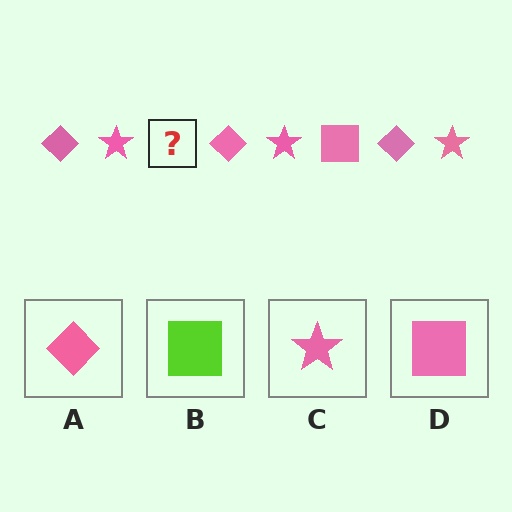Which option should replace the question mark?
Option D.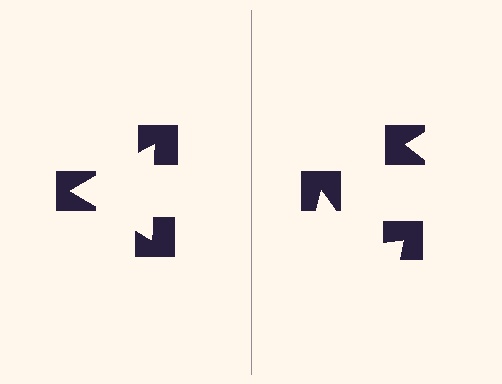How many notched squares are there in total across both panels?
6 — 3 on each side.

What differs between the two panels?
The notched squares are positioned identically on both sides; only the wedge orientations differ. On the left they align to a triangle; on the right they are misaligned.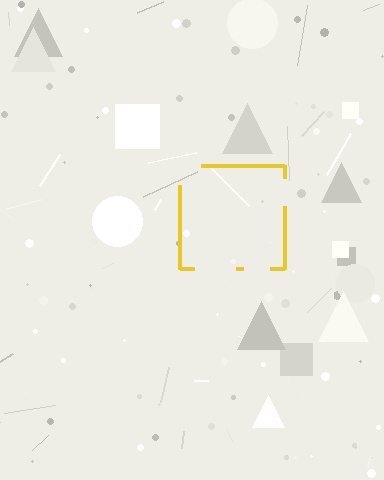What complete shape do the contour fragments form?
The contour fragments form a square.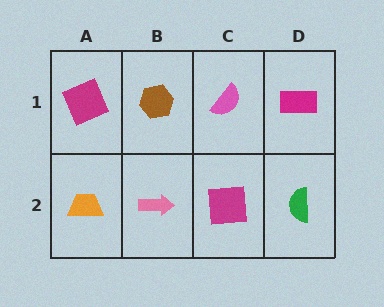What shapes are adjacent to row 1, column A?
An orange trapezoid (row 2, column A), a brown hexagon (row 1, column B).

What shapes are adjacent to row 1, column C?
A magenta square (row 2, column C), a brown hexagon (row 1, column B), a magenta rectangle (row 1, column D).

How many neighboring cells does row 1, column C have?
3.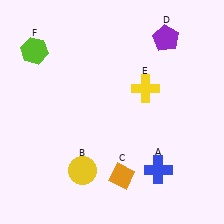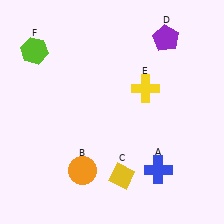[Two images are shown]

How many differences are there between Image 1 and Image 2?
There are 2 differences between the two images.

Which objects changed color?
B changed from yellow to orange. C changed from orange to yellow.